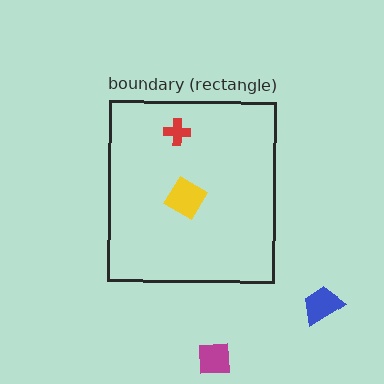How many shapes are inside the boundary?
2 inside, 2 outside.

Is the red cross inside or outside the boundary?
Inside.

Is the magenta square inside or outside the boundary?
Outside.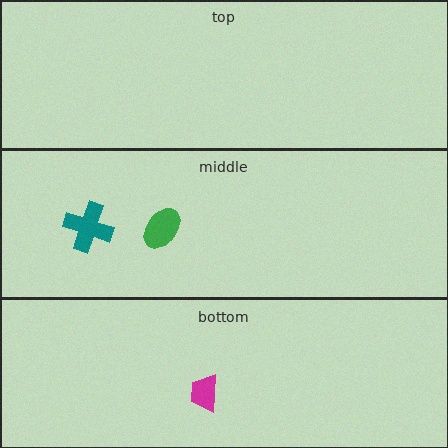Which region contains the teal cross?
The middle region.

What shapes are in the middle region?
The green ellipse, the teal cross.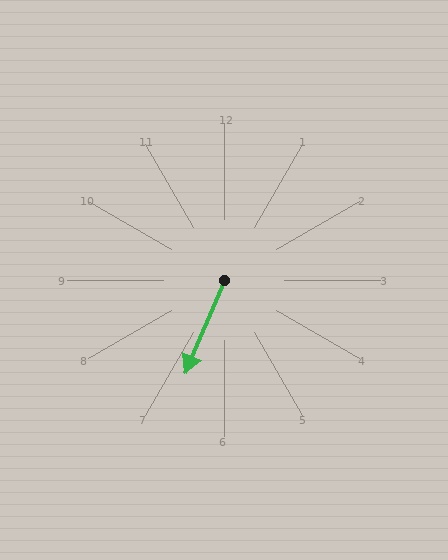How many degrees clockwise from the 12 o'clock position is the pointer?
Approximately 203 degrees.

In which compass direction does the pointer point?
Southwest.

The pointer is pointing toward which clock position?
Roughly 7 o'clock.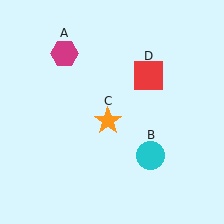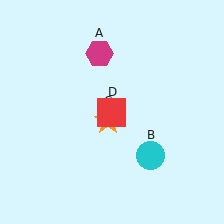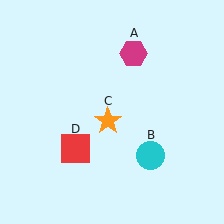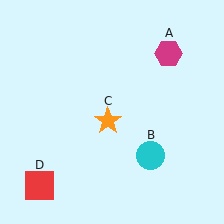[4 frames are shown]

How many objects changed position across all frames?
2 objects changed position: magenta hexagon (object A), red square (object D).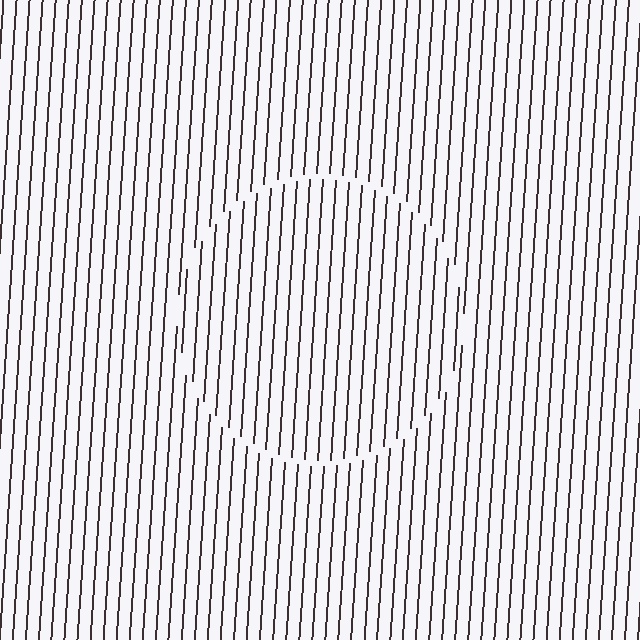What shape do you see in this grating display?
An illusory circle. The interior of the shape contains the same grating, shifted by half a period — the contour is defined by the phase discontinuity where line-ends from the inner and outer gratings abut.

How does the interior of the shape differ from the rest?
The interior of the shape contains the same grating, shifted by half a period — the contour is defined by the phase discontinuity where line-ends from the inner and outer gratings abut.